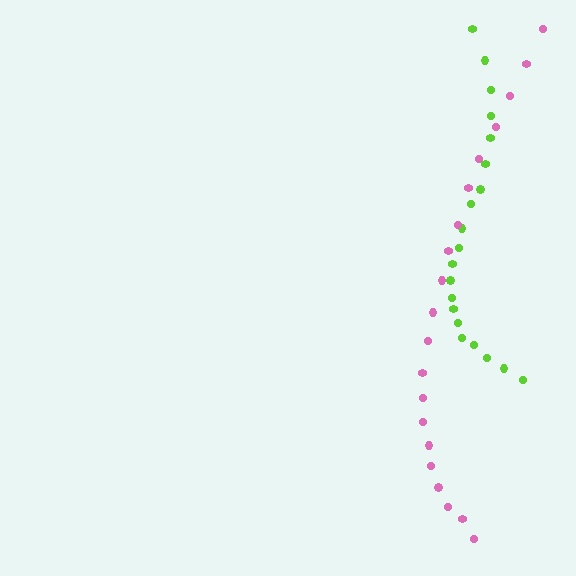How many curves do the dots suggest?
There are 2 distinct paths.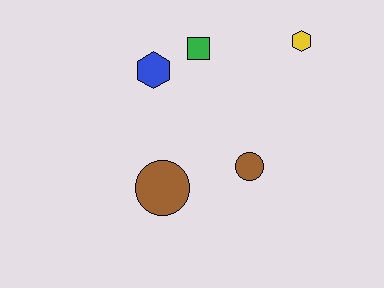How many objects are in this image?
There are 5 objects.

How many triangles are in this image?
There are no triangles.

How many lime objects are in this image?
There are no lime objects.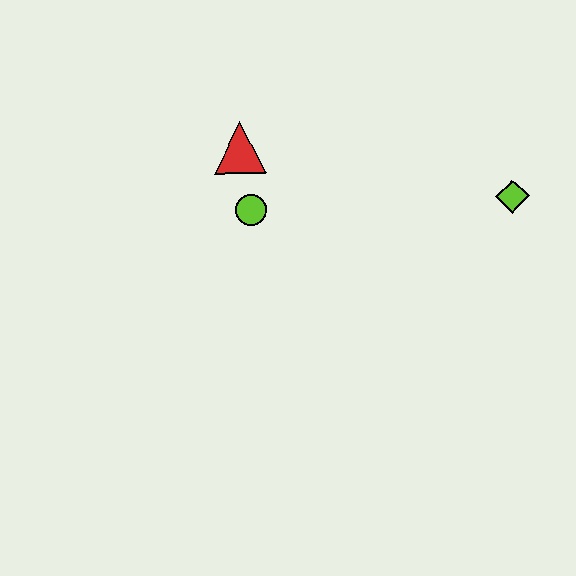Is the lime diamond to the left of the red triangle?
No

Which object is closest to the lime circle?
The red triangle is closest to the lime circle.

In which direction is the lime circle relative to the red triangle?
The lime circle is below the red triangle.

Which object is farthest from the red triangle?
The lime diamond is farthest from the red triangle.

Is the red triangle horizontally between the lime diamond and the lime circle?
No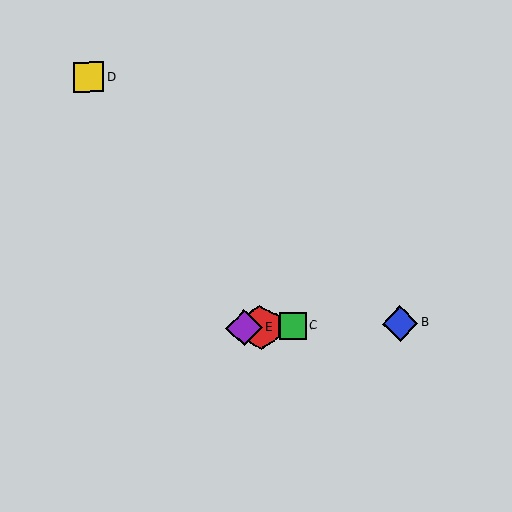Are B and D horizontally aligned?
No, B is at y≈324 and D is at y≈77.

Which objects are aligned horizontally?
Objects A, B, C, E are aligned horizontally.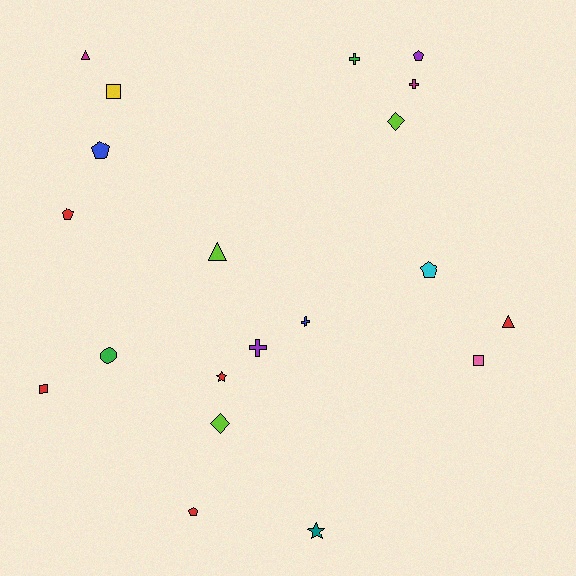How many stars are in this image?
There are 2 stars.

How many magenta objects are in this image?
There are 2 magenta objects.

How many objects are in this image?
There are 20 objects.